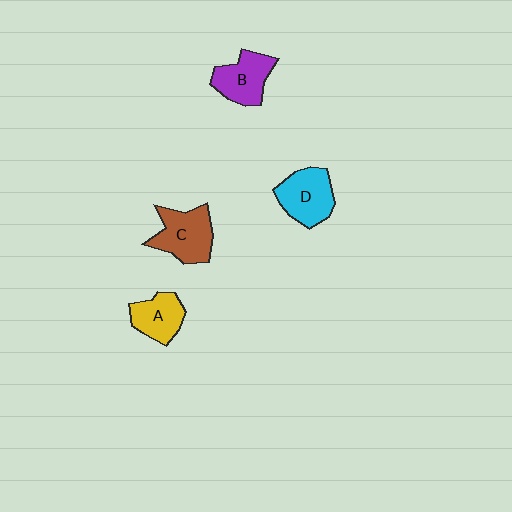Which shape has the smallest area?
Shape A (yellow).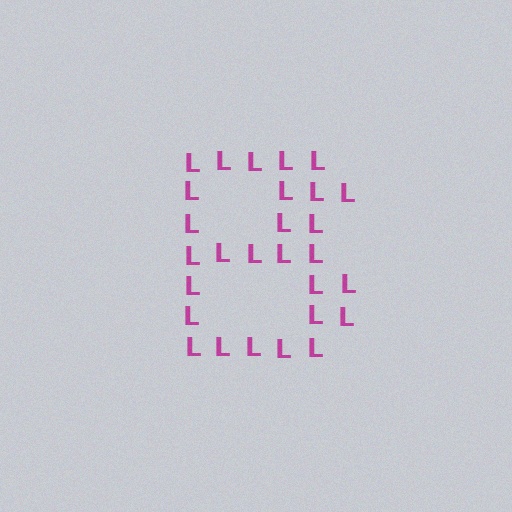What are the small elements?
The small elements are letter L's.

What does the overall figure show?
The overall figure shows the letter B.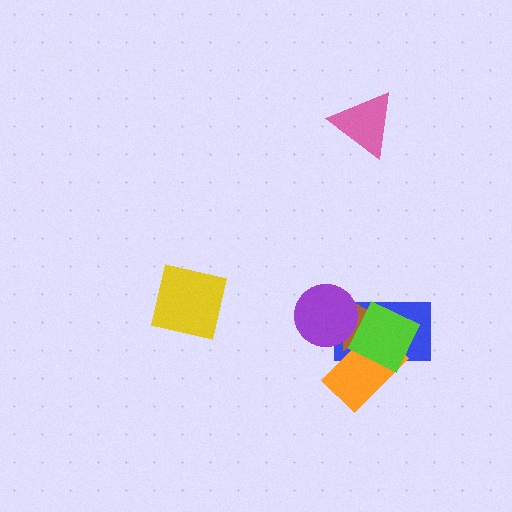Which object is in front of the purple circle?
The lime diamond is in front of the purple circle.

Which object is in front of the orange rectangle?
The lime diamond is in front of the orange rectangle.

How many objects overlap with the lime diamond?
4 objects overlap with the lime diamond.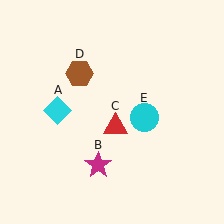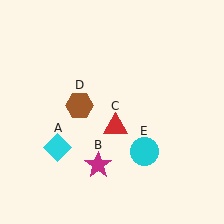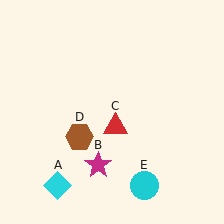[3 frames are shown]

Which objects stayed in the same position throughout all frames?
Magenta star (object B) and red triangle (object C) remained stationary.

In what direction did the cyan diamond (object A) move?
The cyan diamond (object A) moved down.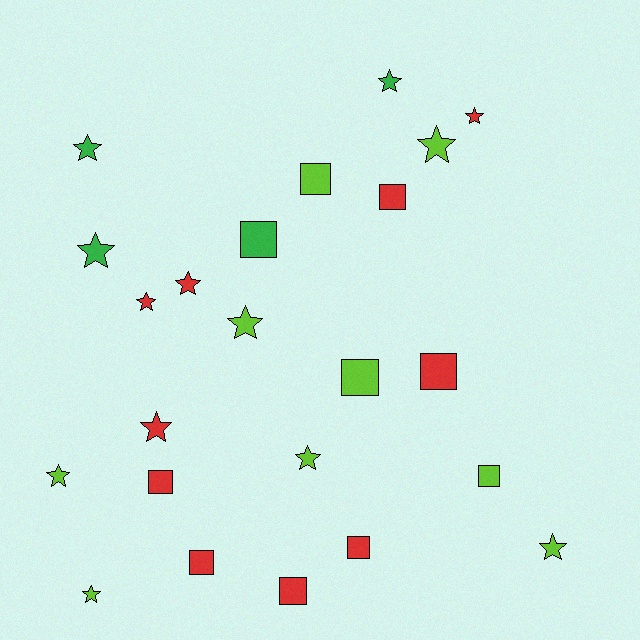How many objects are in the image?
There are 23 objects.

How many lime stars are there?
There are 6 lime stars.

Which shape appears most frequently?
Star, with 13 objects.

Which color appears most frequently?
Red, with 10 objects.